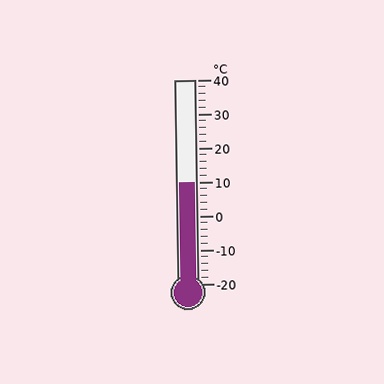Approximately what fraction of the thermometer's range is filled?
The thermometer is filled to approximately 50% of its range.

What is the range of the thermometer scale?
The thermometer scale ranges from -20°C to 40°C.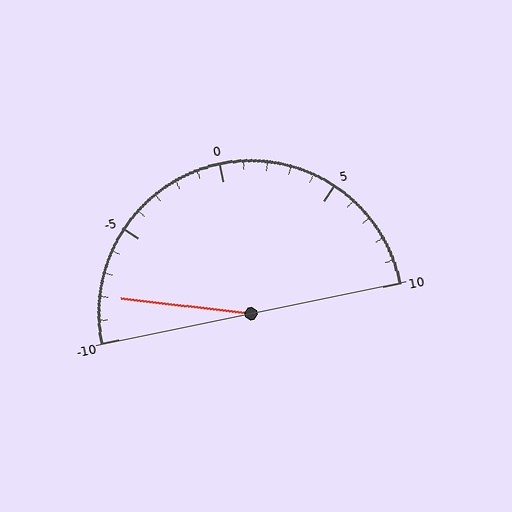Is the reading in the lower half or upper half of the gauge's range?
The reading is in the lower half of the range (-10 to 10).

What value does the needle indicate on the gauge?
The needle indicates approximately -8.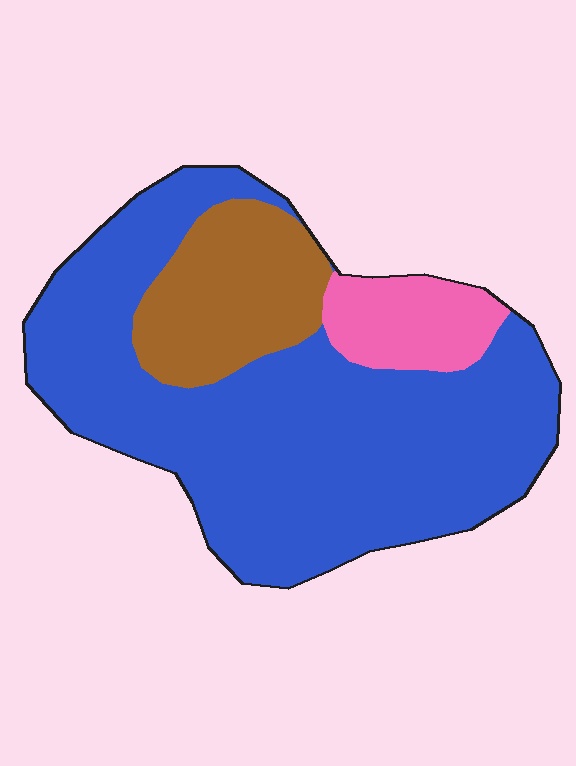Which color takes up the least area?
Pink, at roughly 10%.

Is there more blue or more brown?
Blue.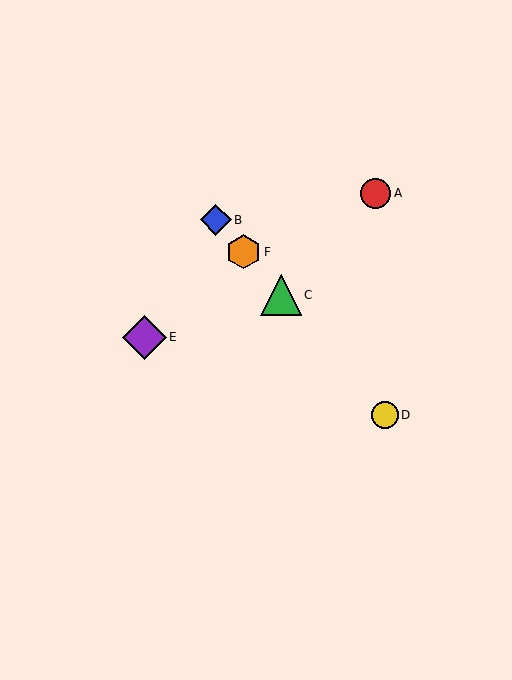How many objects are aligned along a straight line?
4 objects (B, C, D, F) are aligned along a straight line.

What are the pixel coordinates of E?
Object E is at (145, 337).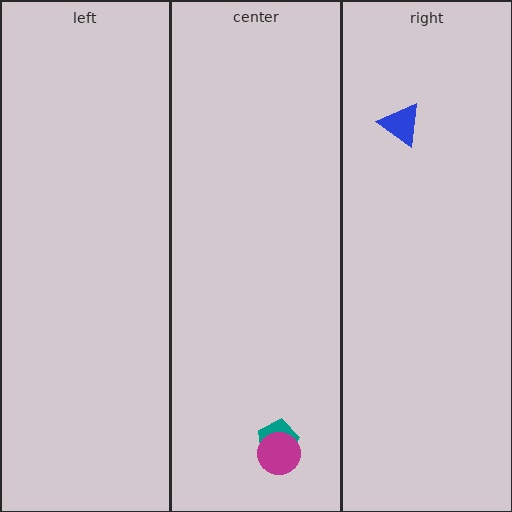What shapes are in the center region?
The teal pentagon, the magenta circle.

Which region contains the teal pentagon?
The center region.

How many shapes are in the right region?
1.